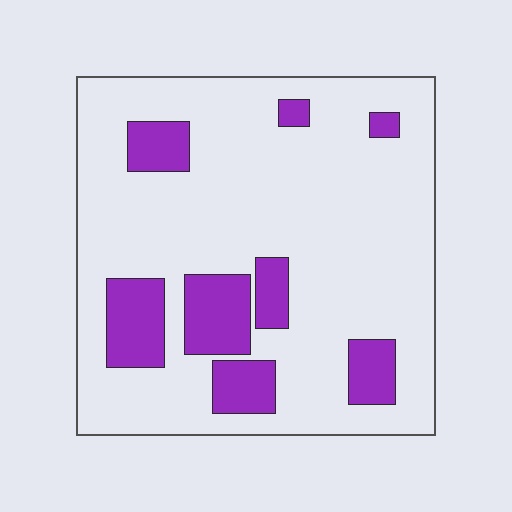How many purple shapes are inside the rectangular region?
8.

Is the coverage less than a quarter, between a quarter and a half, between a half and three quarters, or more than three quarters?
Less than a quarter.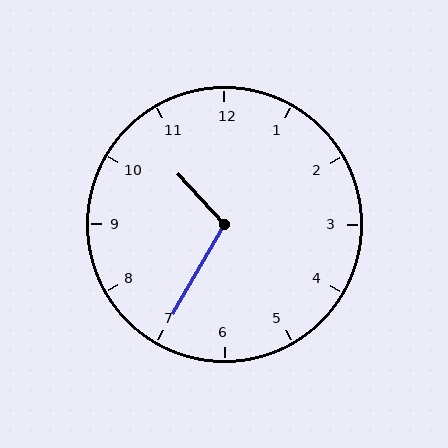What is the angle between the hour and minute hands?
Approximately 108 degrees.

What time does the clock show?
10:35.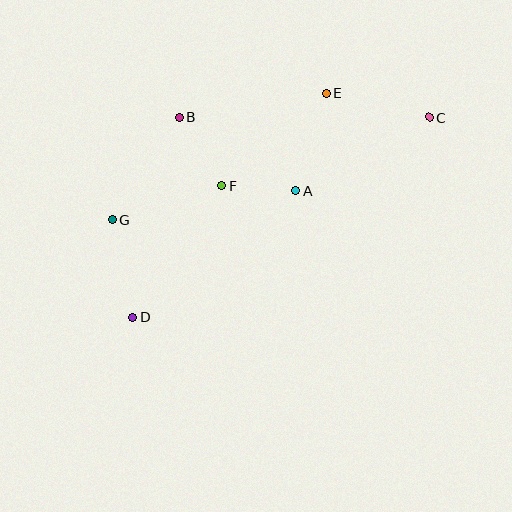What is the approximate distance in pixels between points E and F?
The distance between E and F is approximately 140 pixels.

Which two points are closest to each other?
Points A and F are closest to each other.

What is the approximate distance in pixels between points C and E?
The distance between C and E is approximately 106 pixels.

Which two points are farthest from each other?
Points C and D are farthest from each other.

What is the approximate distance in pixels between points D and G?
The distance between D and G is approximately 100 pixels.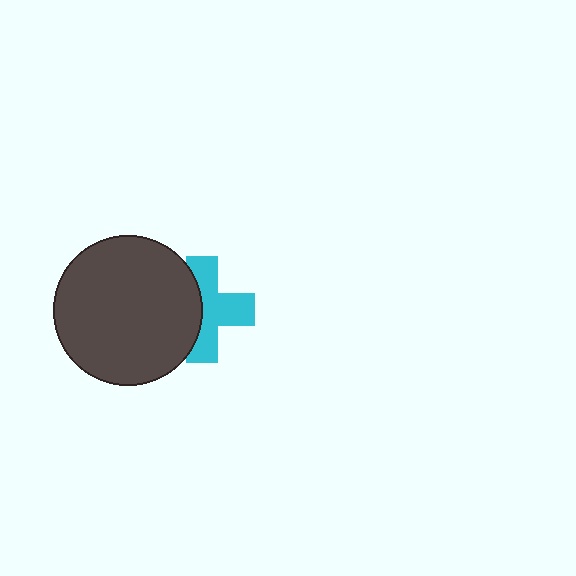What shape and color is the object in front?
The object in front is a dark gray circle.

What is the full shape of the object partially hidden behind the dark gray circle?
The partially hidden object is a cyan cross.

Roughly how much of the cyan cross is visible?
About half of it is visible (roughly 60%).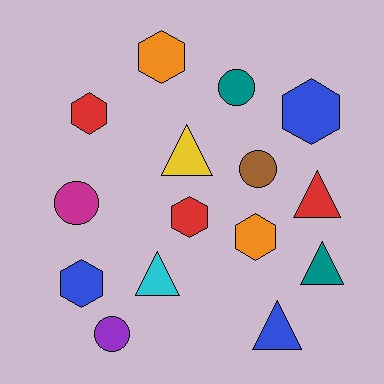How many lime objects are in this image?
There are no lime objects.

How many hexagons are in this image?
There are 6 hexagons.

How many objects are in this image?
There are 15 objects.